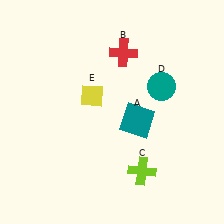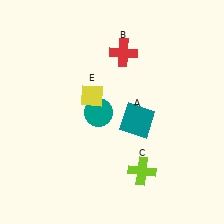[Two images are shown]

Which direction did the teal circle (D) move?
The teal circle (D) moved left.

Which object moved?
The teal circle (D) moved left.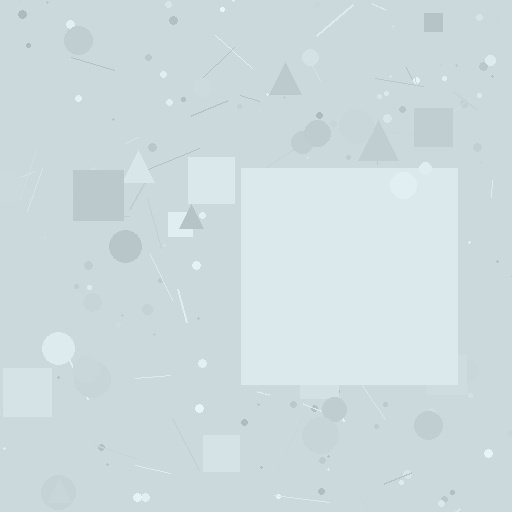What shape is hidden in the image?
A square is hidden in the image.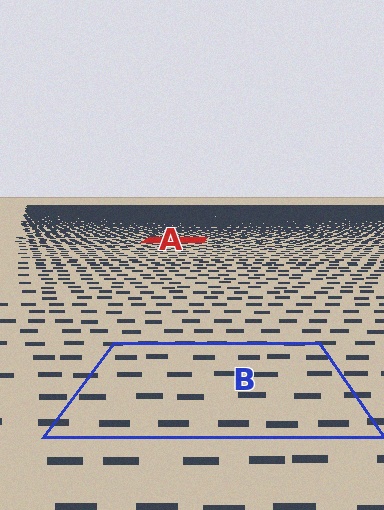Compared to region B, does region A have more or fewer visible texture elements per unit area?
Region A has more texture elements per unit area — they are packed more densely because it is farther away.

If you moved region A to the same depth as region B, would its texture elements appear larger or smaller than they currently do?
They would appear larger. At a closer depth, the same texture elements are projected at a bigger on-screen size.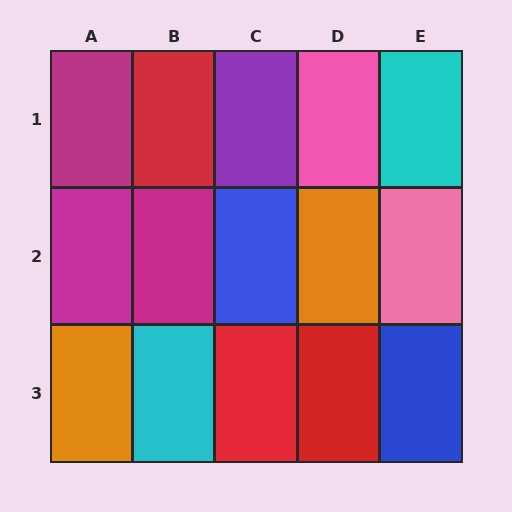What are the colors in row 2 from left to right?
Magenta, magenta, blue, orange, pink.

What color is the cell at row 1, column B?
Red.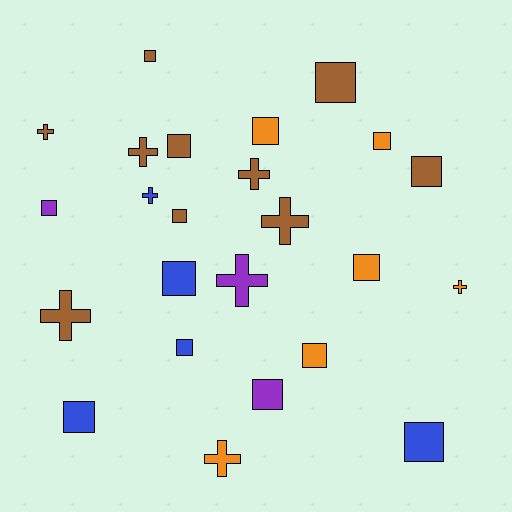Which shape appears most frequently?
Square, with 15 objects.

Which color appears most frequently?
Brown, with 10 objects.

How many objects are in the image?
There are 24 objects.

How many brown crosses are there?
There are 5 brown crosses.